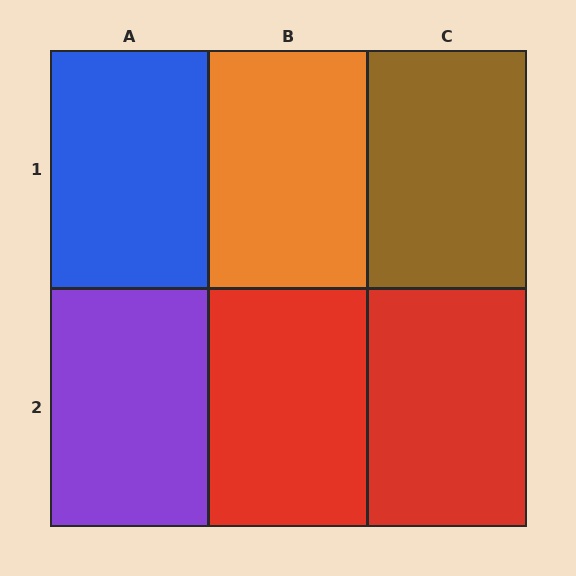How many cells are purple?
1 cell is purple.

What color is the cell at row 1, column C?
Brown.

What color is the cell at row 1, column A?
Blue.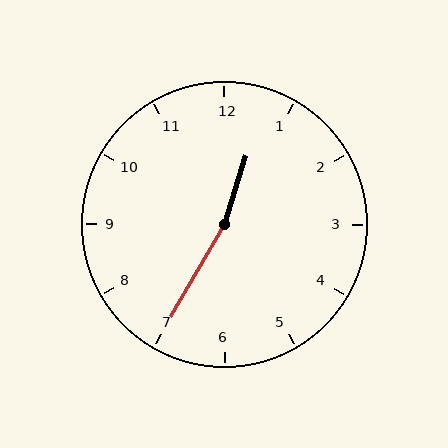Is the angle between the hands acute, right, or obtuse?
It is obtuse.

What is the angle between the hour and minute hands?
Approximately 168 degrees.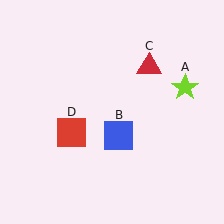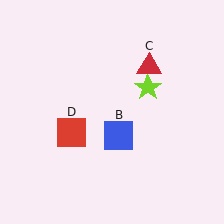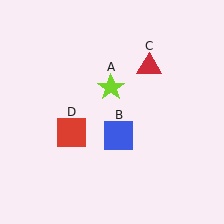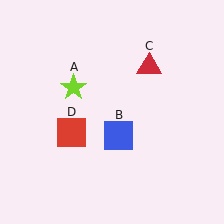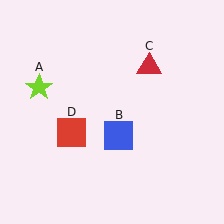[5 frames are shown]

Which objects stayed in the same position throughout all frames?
Blue square (object B) and red triangle (object C) and red square (object D) remained stationary.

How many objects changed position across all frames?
1 object changed position: lime star (object A).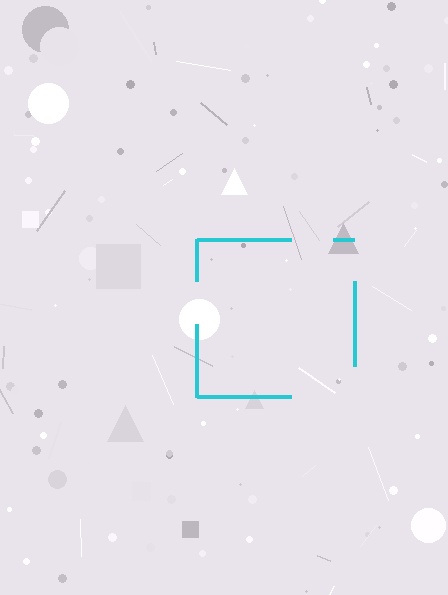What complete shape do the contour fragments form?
The contour fragments form a square.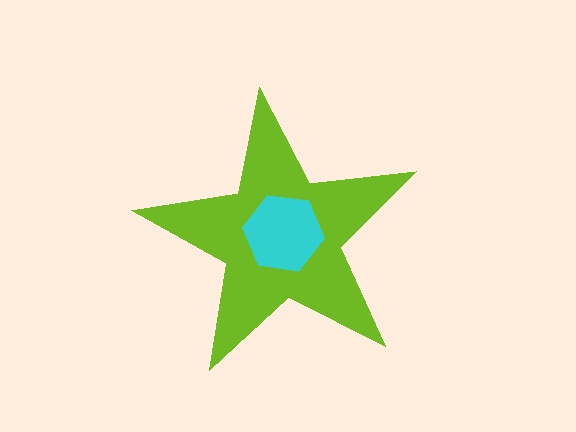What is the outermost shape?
The lime star.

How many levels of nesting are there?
2.